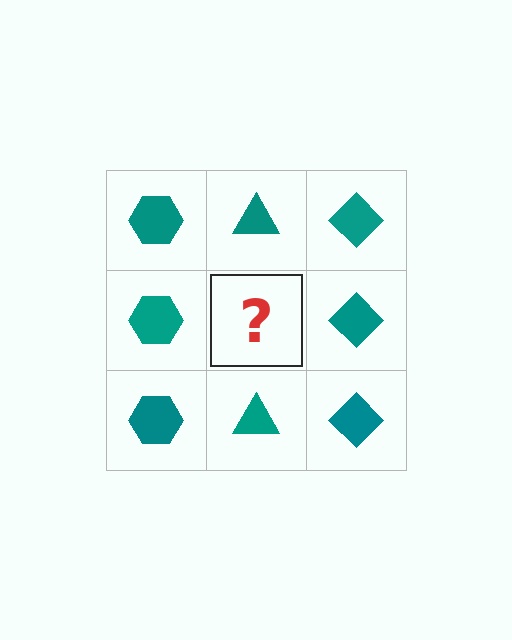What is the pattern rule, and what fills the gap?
The rule is that each column has a consistent shape. The gap should be filled with a teal triangle.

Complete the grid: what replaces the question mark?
The question mark should be replaced with a teal triangle.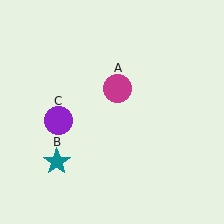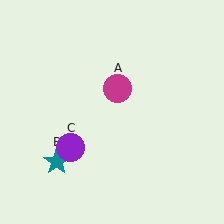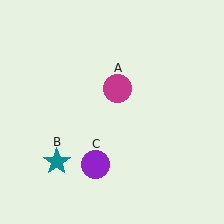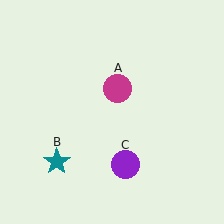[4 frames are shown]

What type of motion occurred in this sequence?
The purple circle (object C) rotated counterclockwise around the center of the scene.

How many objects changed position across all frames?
1 object changed position: purple circle (object C).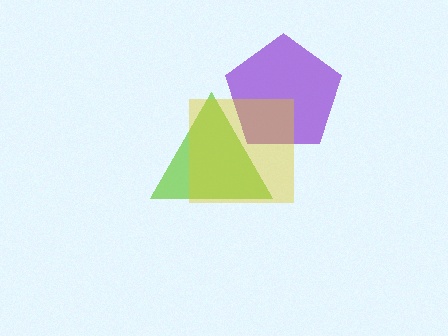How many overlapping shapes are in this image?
There are 3 overlapping shapes in the image.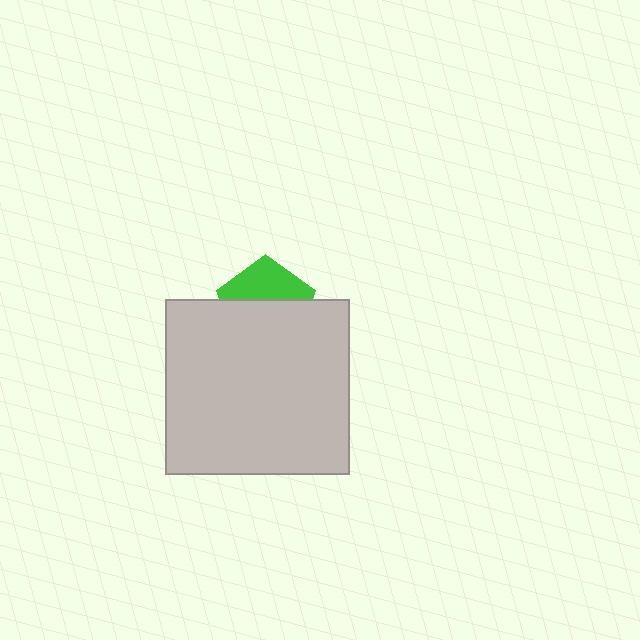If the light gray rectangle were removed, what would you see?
You would see the complete green pentagon.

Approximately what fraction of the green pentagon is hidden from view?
Roughly 59% of the green pentagon is hidden behind the light gray rectangle.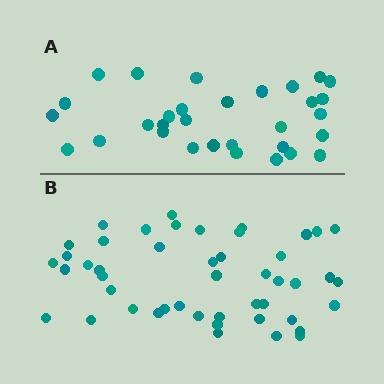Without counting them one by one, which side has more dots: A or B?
Region B (the bottom region) has more dots.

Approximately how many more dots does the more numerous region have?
Region B has approximately 15 more dots than region A.